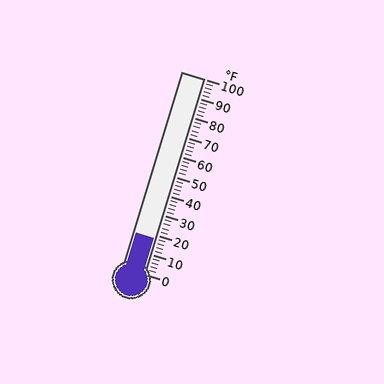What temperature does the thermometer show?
The thermometer shows approximately 18°F.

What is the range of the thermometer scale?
The thermometer scale ranges from 0°F to 100°F.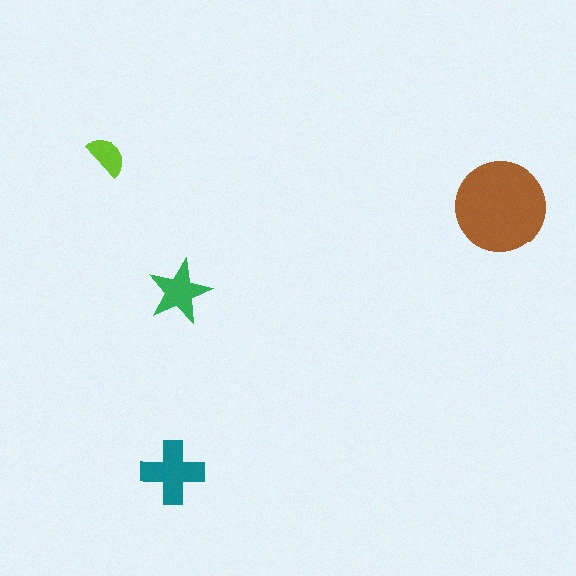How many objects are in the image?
There are 4 objects in the image.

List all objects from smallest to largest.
The lime semicircle, the green star, the teal cross, the brown circle.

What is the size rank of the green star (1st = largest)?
3rd.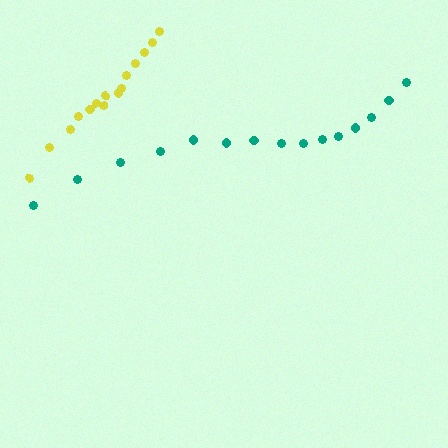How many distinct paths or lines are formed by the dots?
There are 2 distinct paths.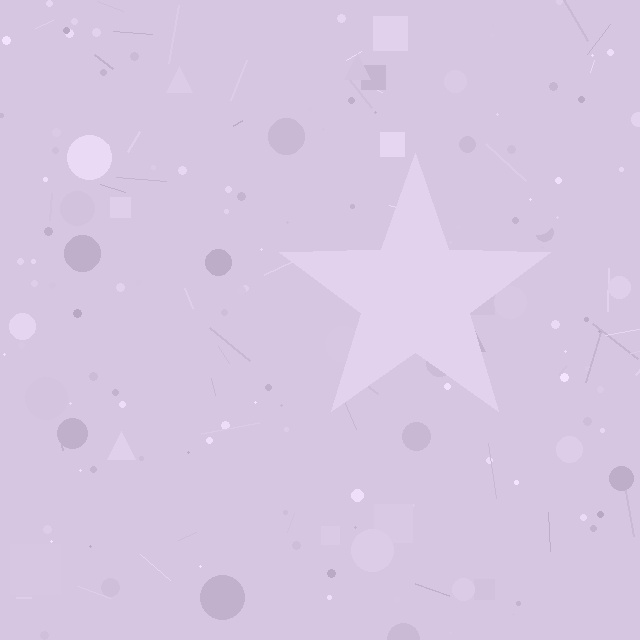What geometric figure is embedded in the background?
A star is embedded in the background.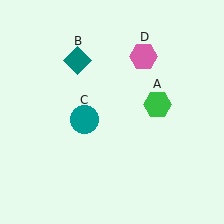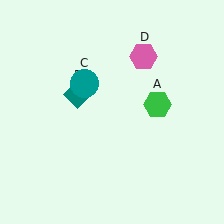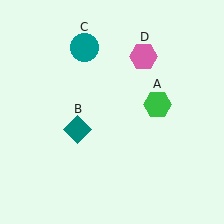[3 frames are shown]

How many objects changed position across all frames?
2 objects changed position: teal diamond (object B), teal circle (object C).